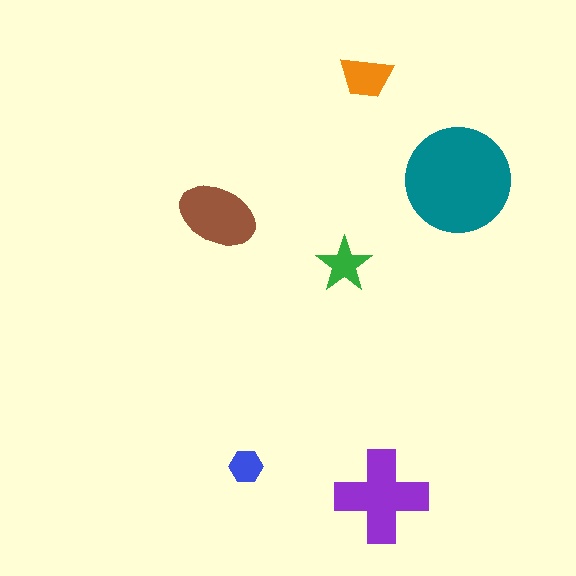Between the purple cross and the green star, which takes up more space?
The purple cross.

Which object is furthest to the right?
The teal circle is rightmost.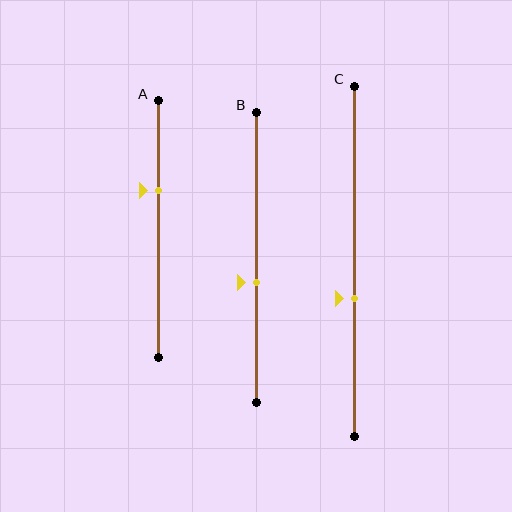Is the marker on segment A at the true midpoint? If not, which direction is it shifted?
No, the marker on segment A is shifted upward by about 15% of the segment length.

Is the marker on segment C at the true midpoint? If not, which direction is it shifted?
No, the marker on segment C is shifted downward by about 11% of the segment length.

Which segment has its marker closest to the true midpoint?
Segment B has its marker closest to the true midpoint.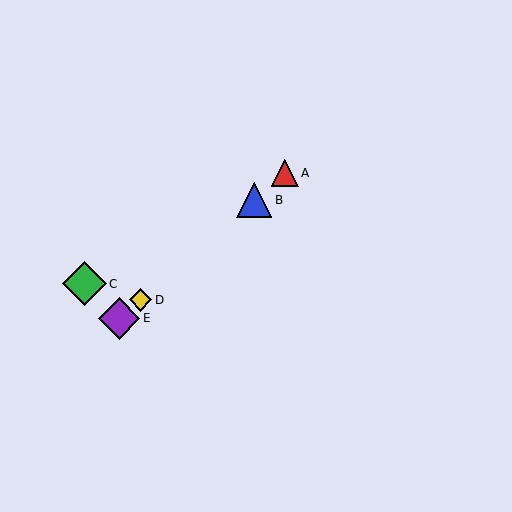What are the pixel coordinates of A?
Object A is at (285, 173).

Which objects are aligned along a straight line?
Objects A, B, D, E are aligned along a straight line.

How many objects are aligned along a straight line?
4 objects (A, B, D, E) are aligned along a straight line.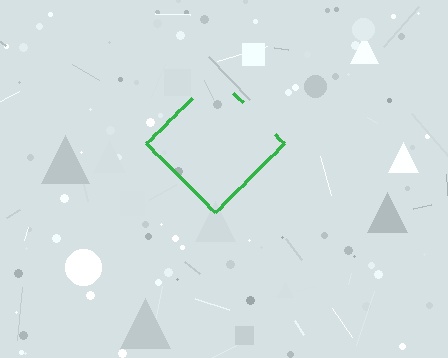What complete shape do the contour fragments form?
The contour fragments form a diamond.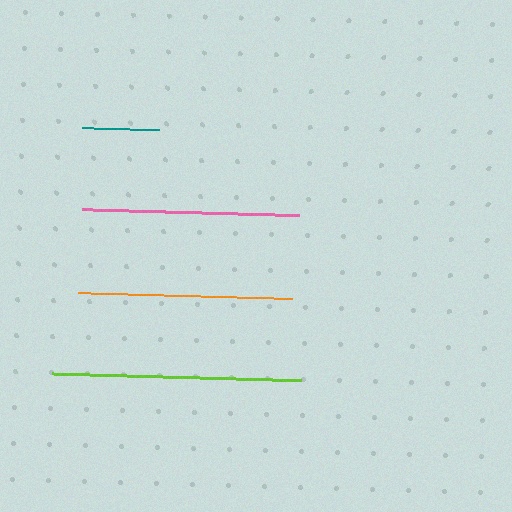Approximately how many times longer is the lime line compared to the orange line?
The lime line is approximately 1.2 times the length of the orange line.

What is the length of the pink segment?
The pink segment is approximately 218 pixels long.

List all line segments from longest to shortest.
From longest to shortest: lime, pink, orange, teal.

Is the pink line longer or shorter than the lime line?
The lime line is longer than the pink line.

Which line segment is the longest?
The lime line is the longest at approximately 250 pixels.